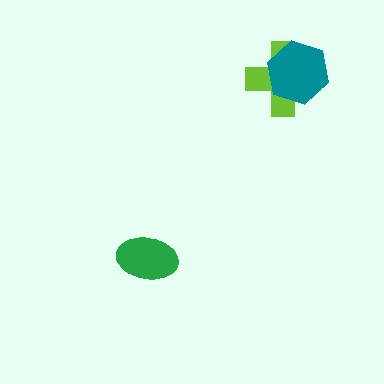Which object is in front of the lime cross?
The teal hexagon is in front of the lime cross.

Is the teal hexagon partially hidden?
No, no other shape covers it.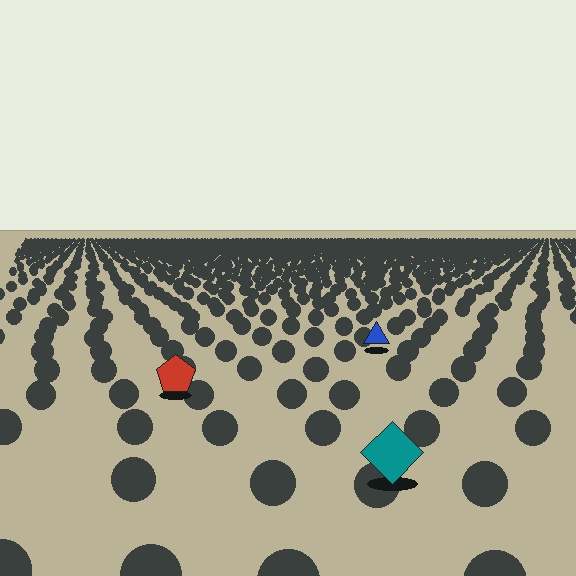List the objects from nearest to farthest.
From nearest to farthest: the teal diamond, the red pentagon, the blue triangle.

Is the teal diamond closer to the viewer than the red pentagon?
Yes. The teal diamond is closer — you can tell from the texture gradient: the ground texture is coarser near it.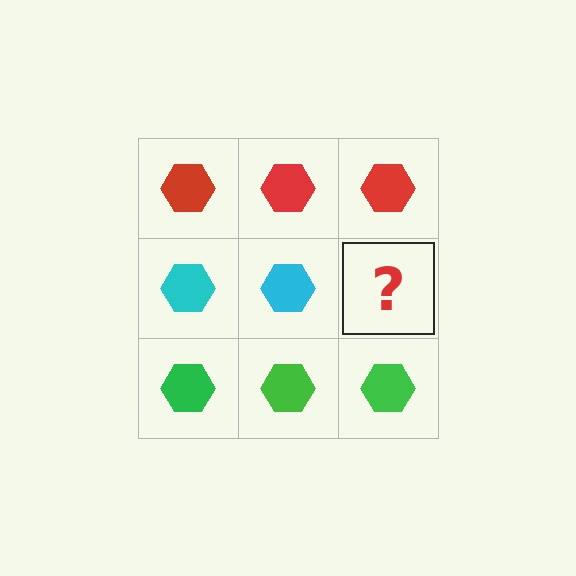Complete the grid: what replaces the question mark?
The question mark should be replaced with a cyan hexagon.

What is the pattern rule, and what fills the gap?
The rule is that each row has a consistent color. The gap should be filled with a cyan hexagon.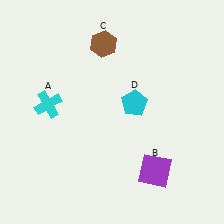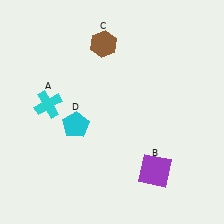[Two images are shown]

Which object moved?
The cyan pentagon (D) moved left.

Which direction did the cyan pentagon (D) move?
The cyan pentagon (D) moved left.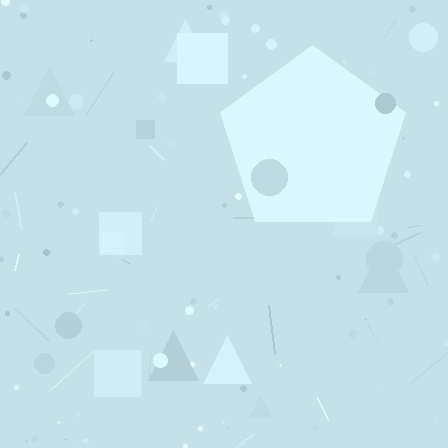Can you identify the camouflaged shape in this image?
The camouflaged shape is a pentagon.